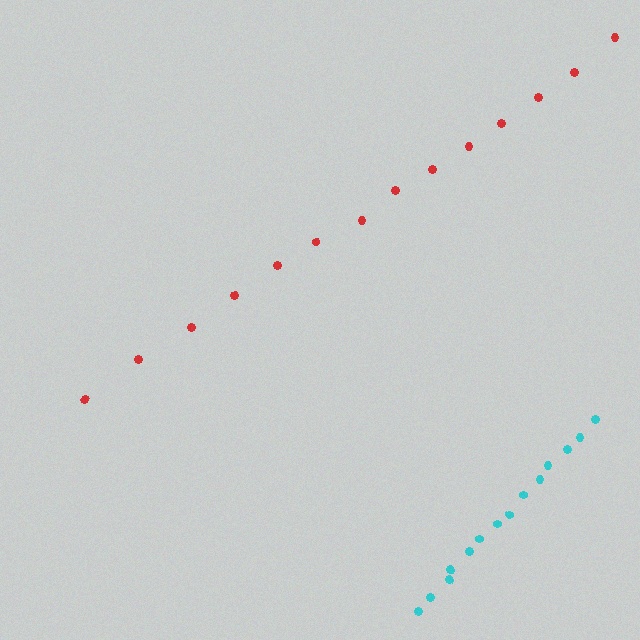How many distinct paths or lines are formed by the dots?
There are 2 distinct paths.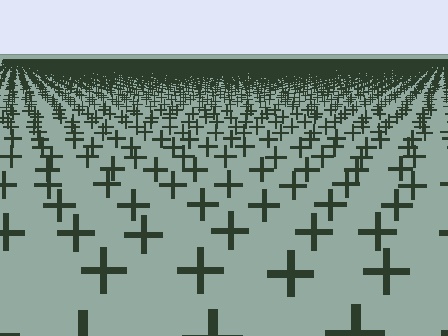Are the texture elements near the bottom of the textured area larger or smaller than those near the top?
Larger. Near the bottom, elements are closer to the viewer and appear at a bigger on-screen size.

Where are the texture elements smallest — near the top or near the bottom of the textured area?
Near the top.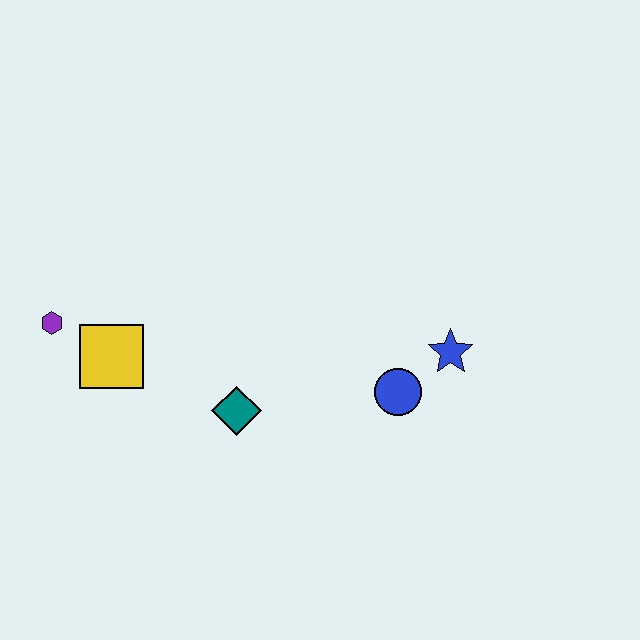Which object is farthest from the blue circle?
The purple hexagon is farthest from the blue circle.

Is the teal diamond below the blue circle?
Yes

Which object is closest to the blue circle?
The blue star is closest to the blue circle.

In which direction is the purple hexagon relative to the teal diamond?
The purple hexagon is to the left of the teal diamond.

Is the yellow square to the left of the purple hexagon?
No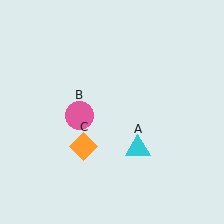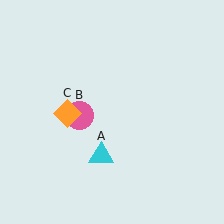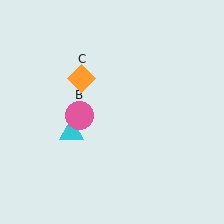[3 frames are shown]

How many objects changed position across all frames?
2 objects changed position: cyan triangle (object A), orange diamond (object C).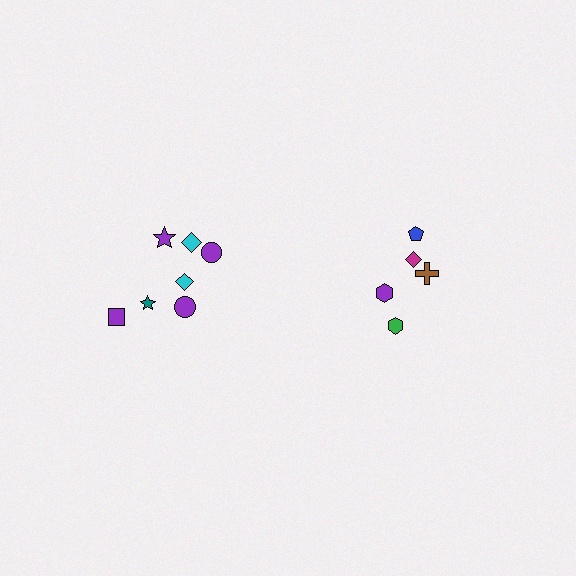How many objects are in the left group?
There are 7 objects.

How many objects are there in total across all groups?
There are 12 objects.